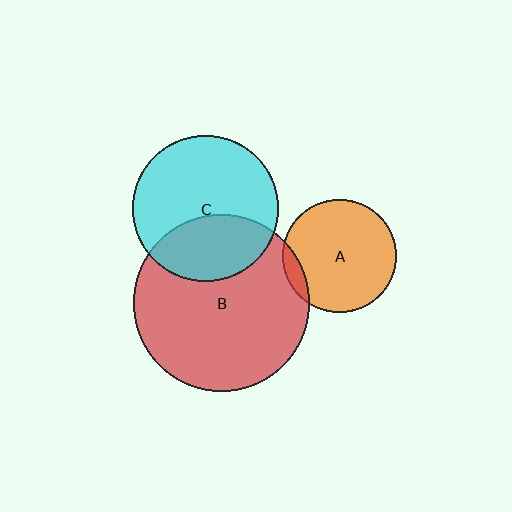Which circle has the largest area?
Circle B (red).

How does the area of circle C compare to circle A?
Approximately 1.6 times.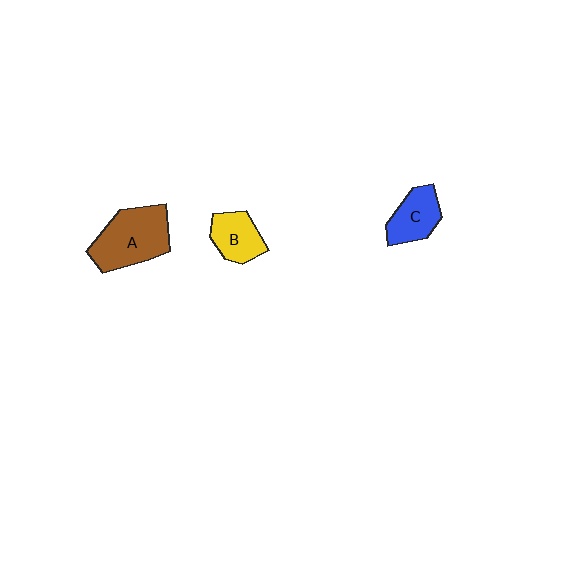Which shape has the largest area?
Shape A (brown).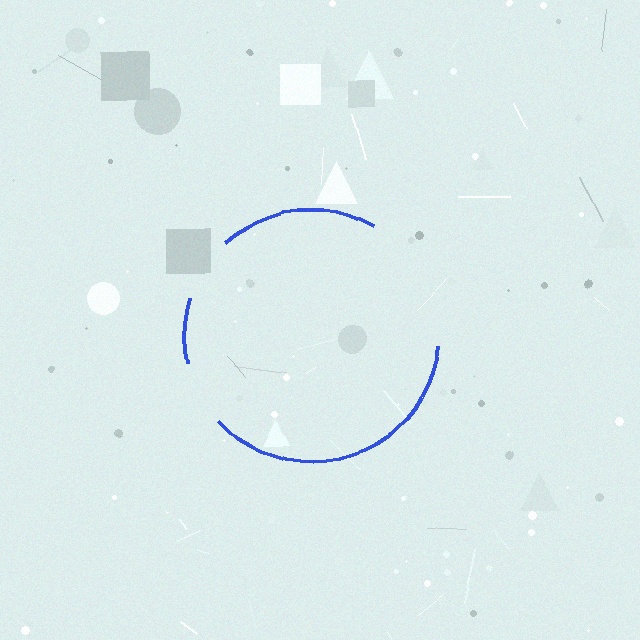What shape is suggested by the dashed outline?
The dashed outline suggests a circle.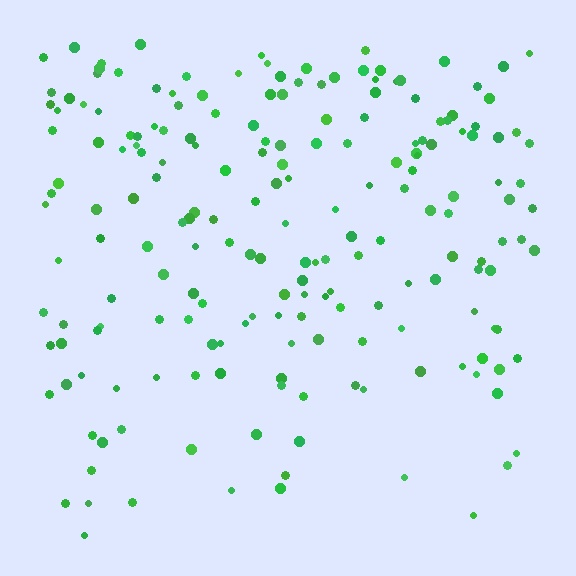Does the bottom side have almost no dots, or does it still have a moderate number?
Still a moderate number, just noticeably fewer than the top.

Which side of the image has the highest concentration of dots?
The top.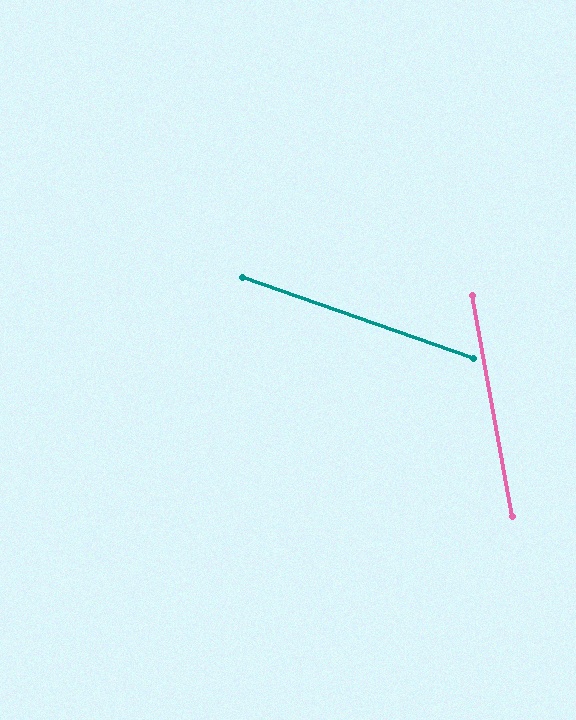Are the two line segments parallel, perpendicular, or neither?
Neither parallel nor perpendicular — they differ by about 60°.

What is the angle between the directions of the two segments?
Approximately 60 degrees.